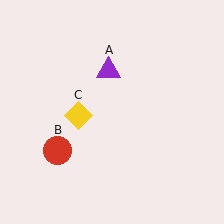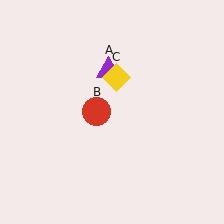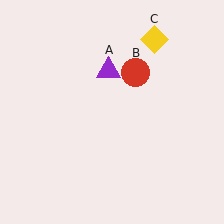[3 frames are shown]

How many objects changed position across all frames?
2 objects changed position: red circle (object B), yellow diamond (object C).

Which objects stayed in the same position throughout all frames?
Purple triangle (object A) remained stationary.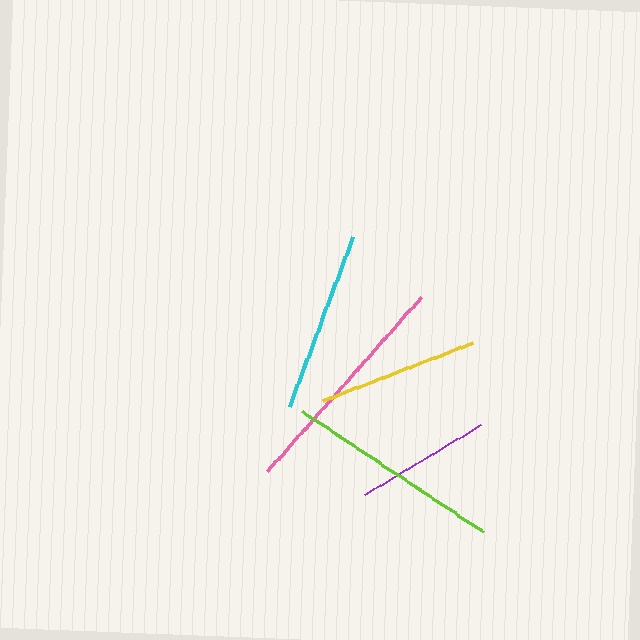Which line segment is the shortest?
The purple line is the shortest at approximately 135 pixels.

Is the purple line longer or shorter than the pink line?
The pink line is longer than the purple line.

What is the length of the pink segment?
The pink segment is approximately 232 pixels long.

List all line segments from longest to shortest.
From longest to shortest: pink, lime, cyan, yellow, purple.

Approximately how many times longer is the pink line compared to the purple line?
The pink line is approximately 1.7 times the length of the purple line.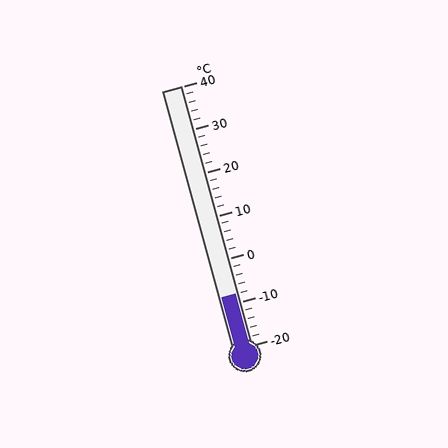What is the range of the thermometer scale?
The thermometer scale ranges from -20°C to 40°C.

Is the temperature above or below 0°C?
The temperature is below 0°C.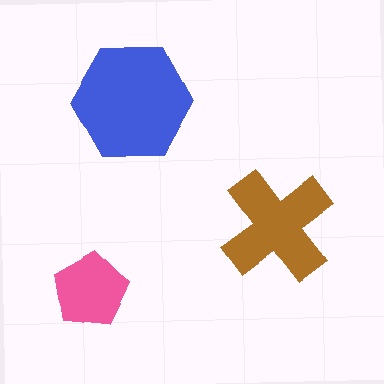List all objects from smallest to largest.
The pink pentagon, the brown cross, the blue hexagon.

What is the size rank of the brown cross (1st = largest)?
2nd.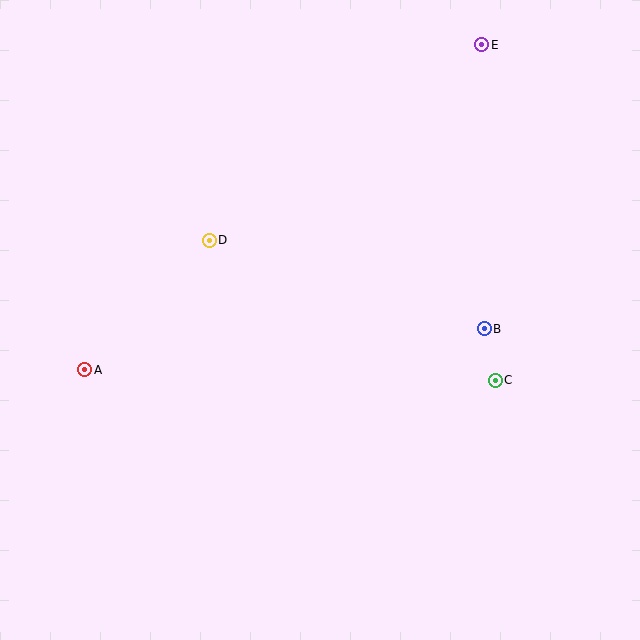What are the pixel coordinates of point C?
Point C is at (495, 380).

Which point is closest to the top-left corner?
Point D is closest to the top-left corner.